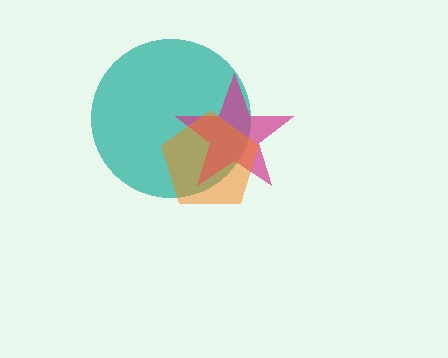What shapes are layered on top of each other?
The layered shapes are: a teal circle, a magenta star, an orange pentagon.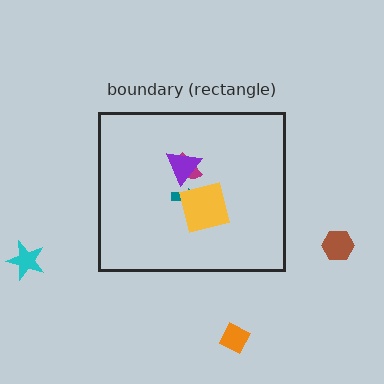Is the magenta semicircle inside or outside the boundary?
Inside.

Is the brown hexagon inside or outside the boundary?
Outside.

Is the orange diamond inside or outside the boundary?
Outside.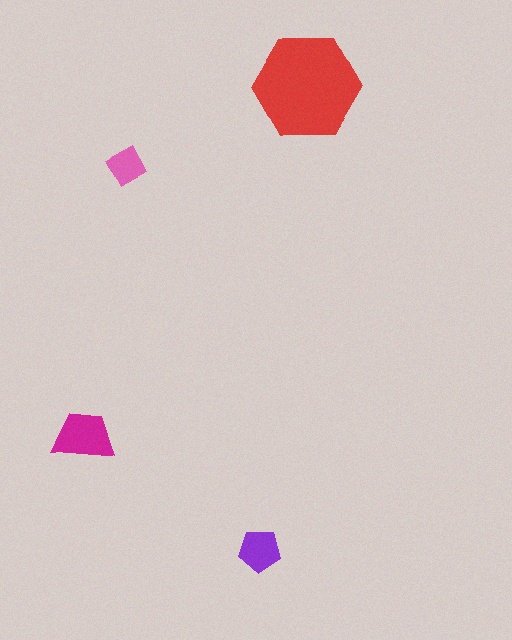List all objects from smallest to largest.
The pink diamond, the purple pentagon, the magenta trapezoid, the red hexagon.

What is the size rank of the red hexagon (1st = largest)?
1st.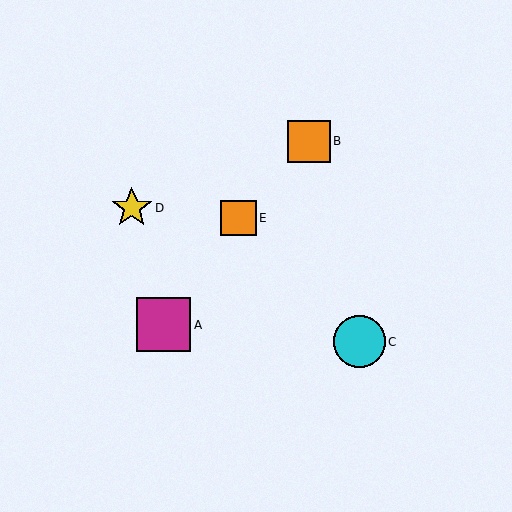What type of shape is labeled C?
Shape C is a cyan circle.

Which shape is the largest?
The magenta square (labeled A) is the largest.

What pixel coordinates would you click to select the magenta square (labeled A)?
Click at (164, 325) to select the magenta square A.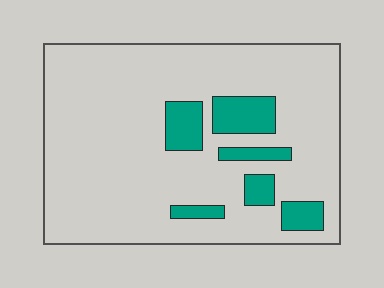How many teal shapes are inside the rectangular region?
6.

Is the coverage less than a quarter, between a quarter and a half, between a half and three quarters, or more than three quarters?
Less than a quarter.